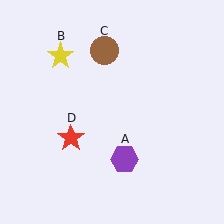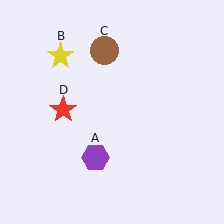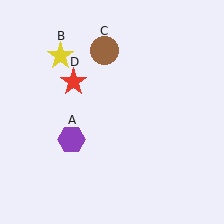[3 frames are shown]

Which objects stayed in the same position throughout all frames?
Yellow star (object B) and brown circle (object C) remained stationary.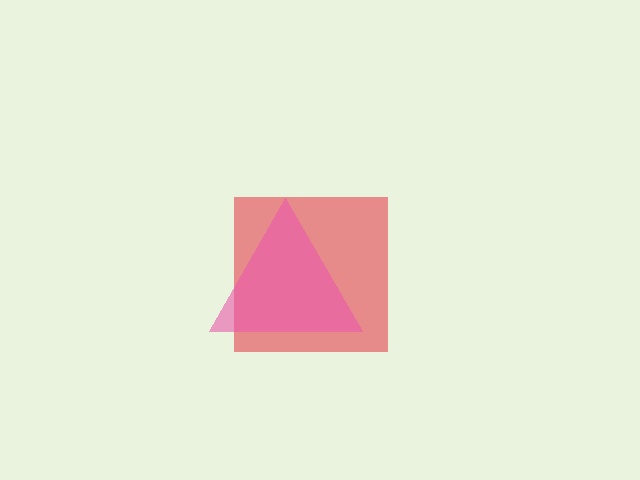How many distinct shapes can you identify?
There are 2 distinct shapes: a red square, a pink triangle.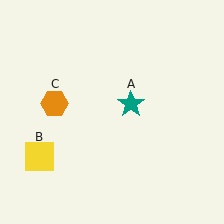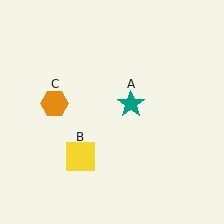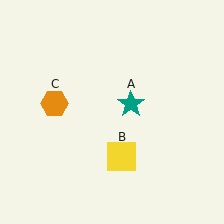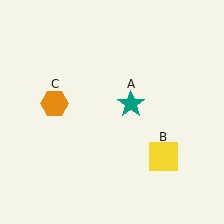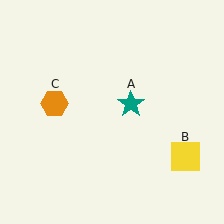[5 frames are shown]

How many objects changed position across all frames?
1 object changed position: yellow square (object B).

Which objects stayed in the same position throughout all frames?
Teal star (object A) and orange hexagon (object C) remained stationary.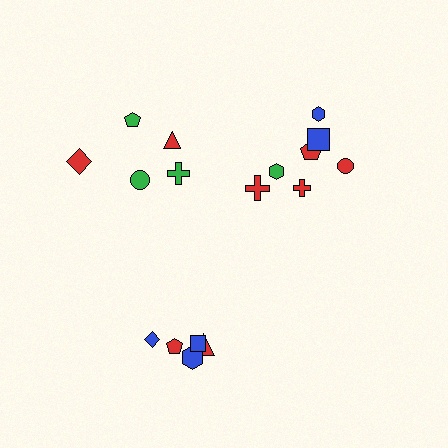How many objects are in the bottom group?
There are 5 objects.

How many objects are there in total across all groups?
There are 17 objects.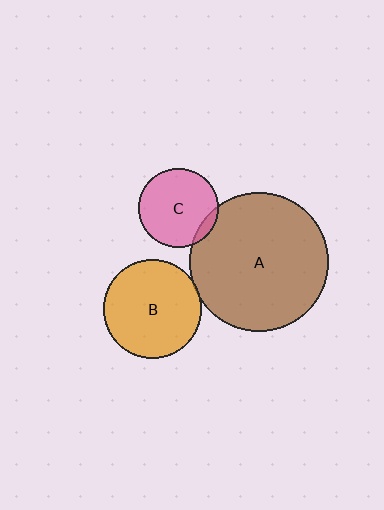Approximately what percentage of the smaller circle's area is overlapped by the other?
Approximately 5%.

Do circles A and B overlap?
Yes.